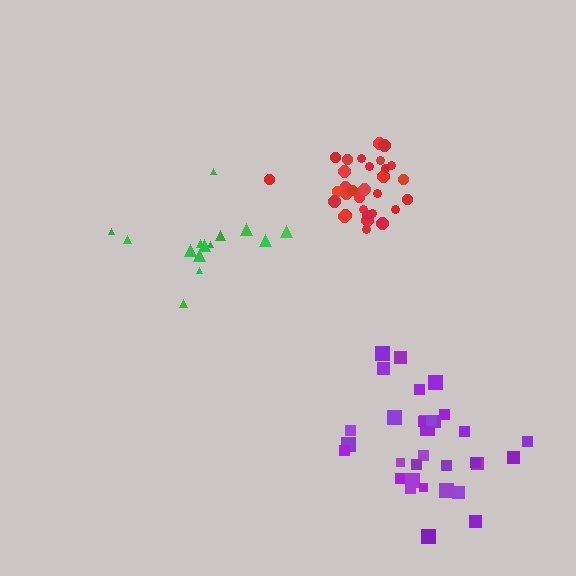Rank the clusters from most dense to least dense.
red, purple, green.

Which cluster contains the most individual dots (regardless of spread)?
Red (35).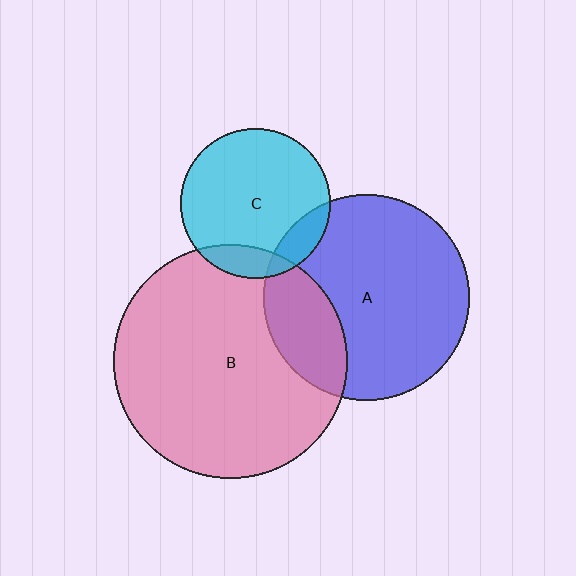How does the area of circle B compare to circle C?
Approximately 2.4 times.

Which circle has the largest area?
Circle B (pink).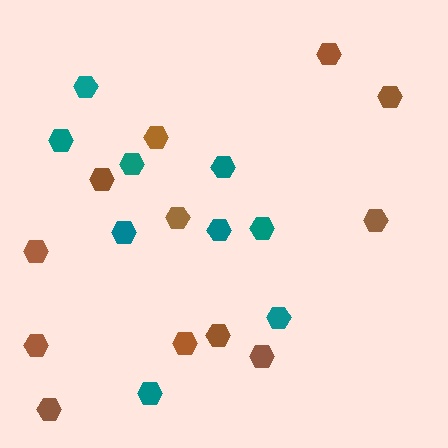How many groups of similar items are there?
There are 2 groups: one group of teal hexagons (9) and one group of brown hexagons (12).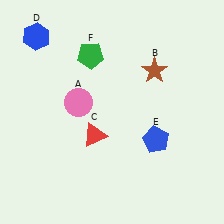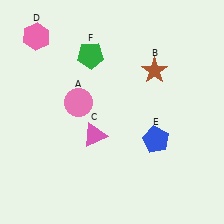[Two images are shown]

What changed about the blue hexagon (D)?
In Image 1, D is blue. In Image 2, it changed to pink.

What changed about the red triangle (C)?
In Image 1, C is red. In Image 2, it changed to pink.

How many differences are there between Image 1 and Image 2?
There are 2 differences between the two images.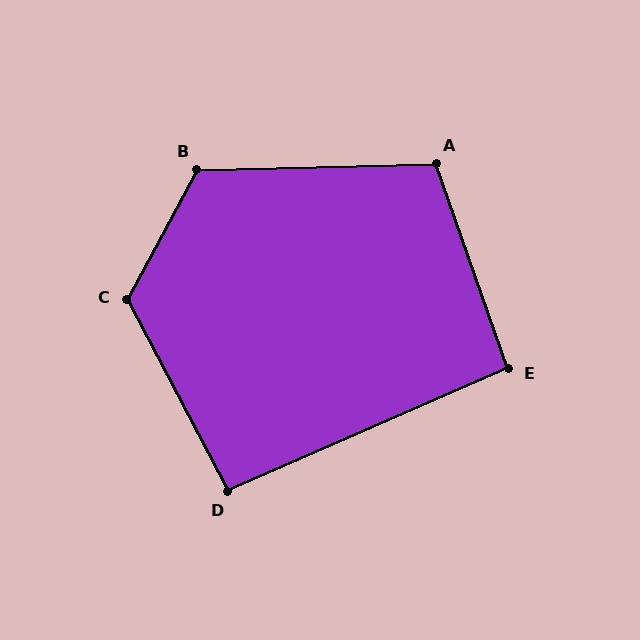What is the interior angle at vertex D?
Approximately 94 degrees (approximately right).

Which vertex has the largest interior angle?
C, at approximately 124 degrees.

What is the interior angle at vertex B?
Approximately 120 degrees (obtuse).